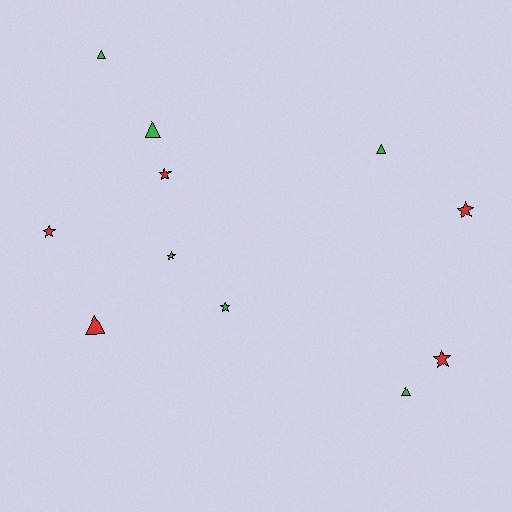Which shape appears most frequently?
Star, with 6 objects.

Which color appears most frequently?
Green, with 6 objects.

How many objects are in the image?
There are 11 objects.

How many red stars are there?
There are 4 red stars.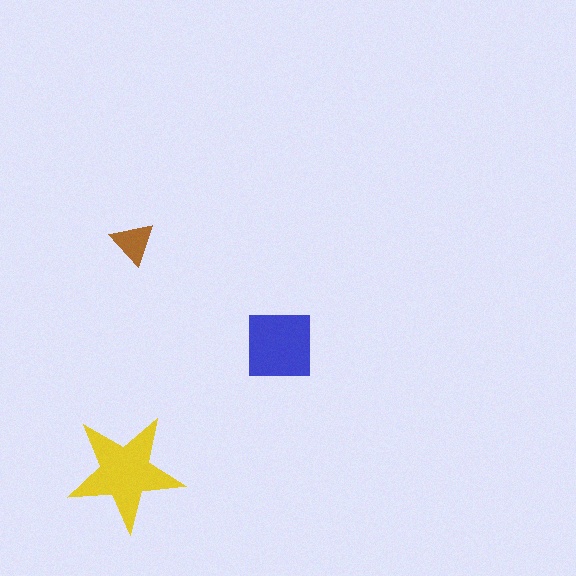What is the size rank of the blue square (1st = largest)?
2nd.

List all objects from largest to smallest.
The yellow star, the blue square, the brown triangle.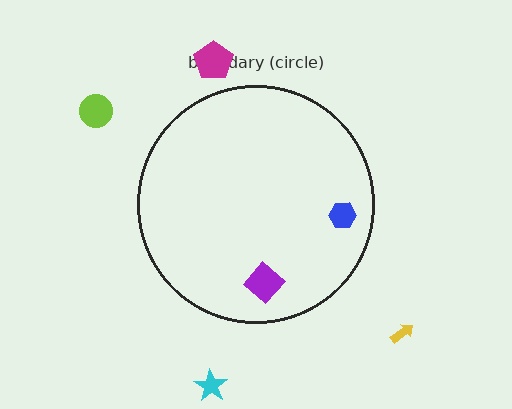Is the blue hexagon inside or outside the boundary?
Inside.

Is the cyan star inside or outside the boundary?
Outside.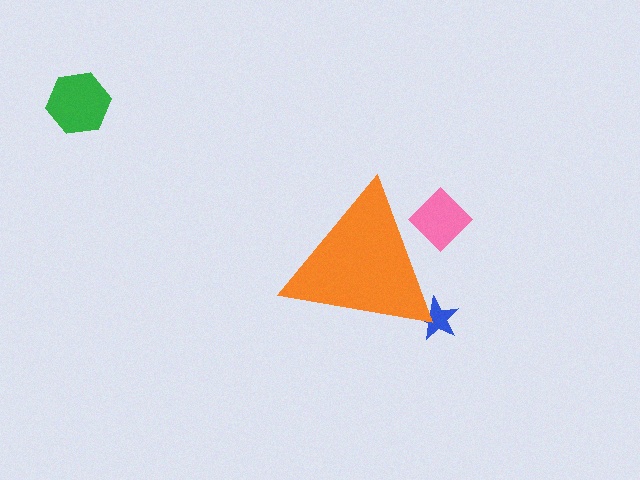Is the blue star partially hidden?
Yes, the blue star is partially hidden behind the orange triangle.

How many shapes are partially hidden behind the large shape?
2 shapes are partially hidden.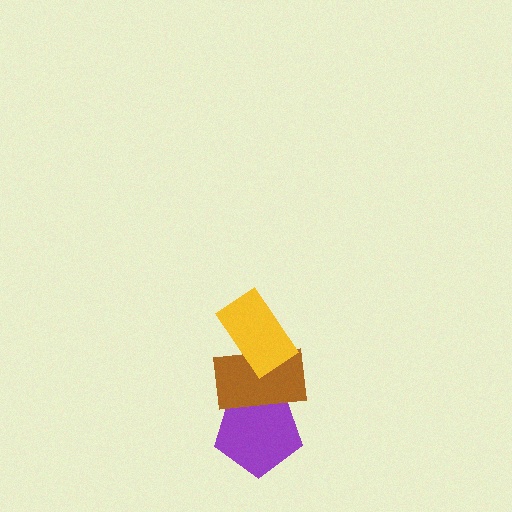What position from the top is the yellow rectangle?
The yellow rectangle is 1st from the top.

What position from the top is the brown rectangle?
The brown rectangle is 2nd from the top.